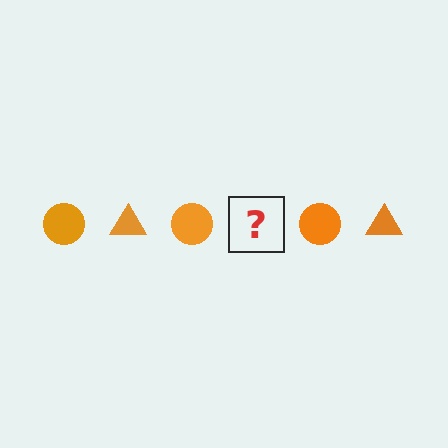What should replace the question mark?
The question mark should be replaced with an orange triangle.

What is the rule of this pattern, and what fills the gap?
The rule is that the pattern cycles through circle, triangle shapes in orange. The gap should be filled with an orange triangle.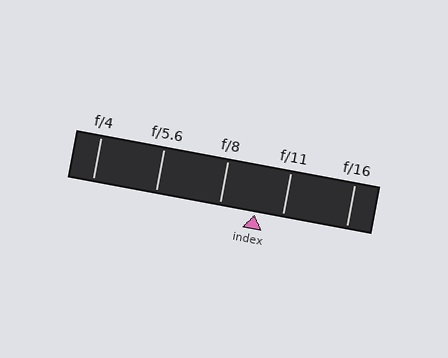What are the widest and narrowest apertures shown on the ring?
The widest aperture shown is f/4 and the narrowest is f/16.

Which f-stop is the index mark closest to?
The index mark is closest to f/11.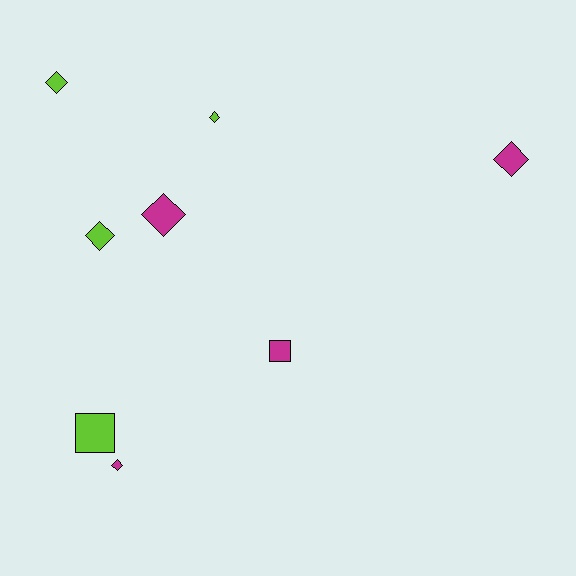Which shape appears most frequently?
Diamond, with 6 objects.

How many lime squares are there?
There is 1 lime square.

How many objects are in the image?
There are 8 objects.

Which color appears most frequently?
Magenta, with 4 objects.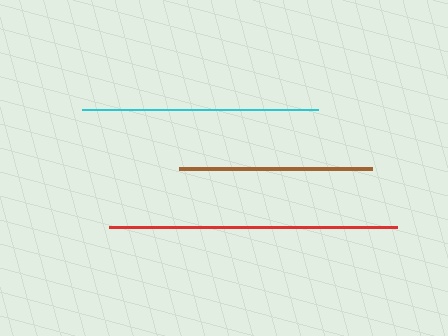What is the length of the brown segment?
The brown segment is approximately 192 pixels long.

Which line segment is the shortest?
The brown line is the shortest at approximately 192 pixels.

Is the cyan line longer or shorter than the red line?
The red line is longer than the cyan line.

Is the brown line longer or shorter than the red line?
The red line is longer than the brown line.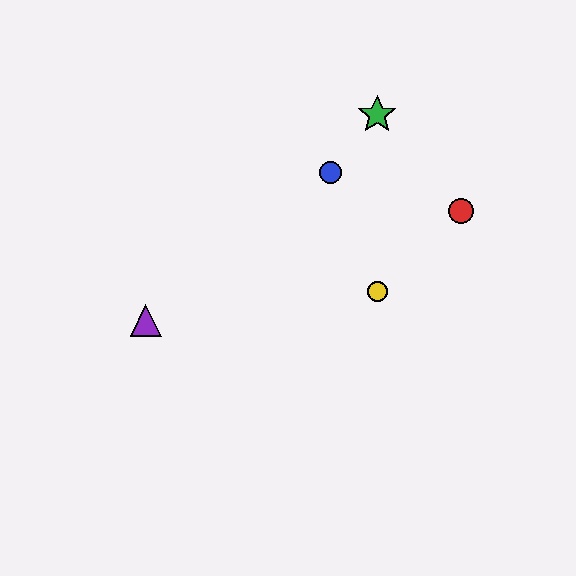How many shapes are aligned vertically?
2 shapes (the green star, the yellow circle) are aligned vertically.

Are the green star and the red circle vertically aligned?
No, the green star is at x≈377 and the red circle is at x≈461.